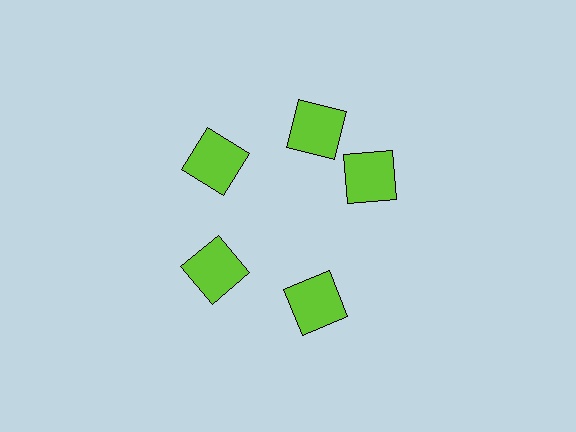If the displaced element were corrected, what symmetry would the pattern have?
It would have 5-fold rotational symmetry — the pattern would map onto itself every 72 degrees.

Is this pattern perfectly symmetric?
No. The 5 lime squares are arranged in a ring, but one element near the 3 o'clock position is rotated out of alignment along the ring, breaking the 5-fold rotational symmetry.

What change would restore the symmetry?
The symmetry would be restored by rotating it back into even spacing with its neighbors so that all 5 squares sit at equal angles and equal distance from the center.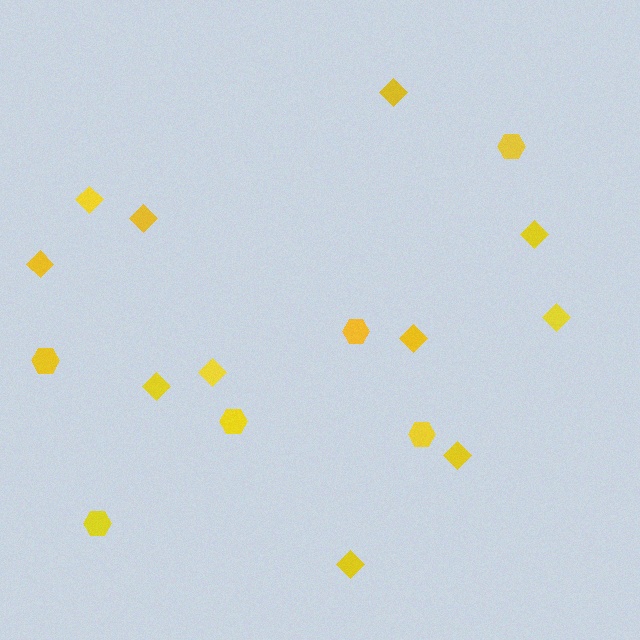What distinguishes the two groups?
There are 2 groups: one group of hexagons (6) and one group of diamonds (11).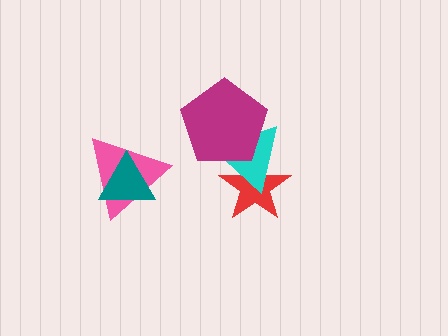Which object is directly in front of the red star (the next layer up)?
The cyan triangle is directly in front of the red star.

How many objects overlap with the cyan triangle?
2 objects overlap with the cyan triangle.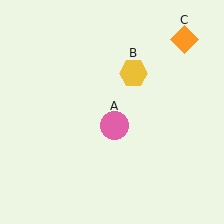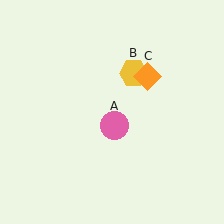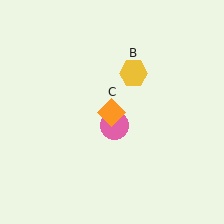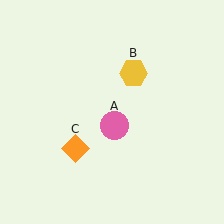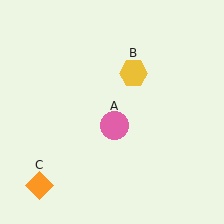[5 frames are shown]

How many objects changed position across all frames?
1 object changed position: orange diamond (object C).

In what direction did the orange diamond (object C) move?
The orange diamond (object C) moved down and to the left.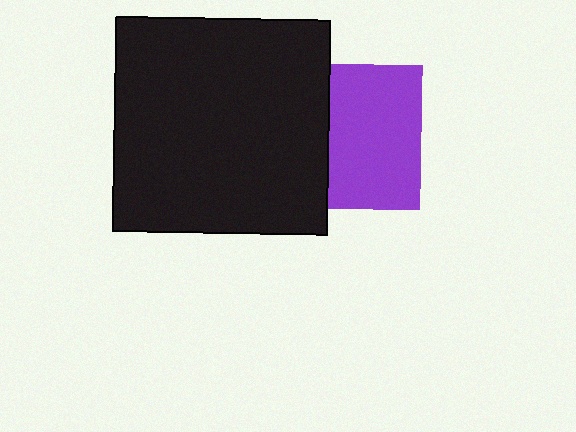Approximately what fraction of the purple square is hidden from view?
Roughly 36% of the purple square is hidden behind the black square.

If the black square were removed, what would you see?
You would see the complete purple square.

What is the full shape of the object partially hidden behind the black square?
The partially hidden object is a purple square.